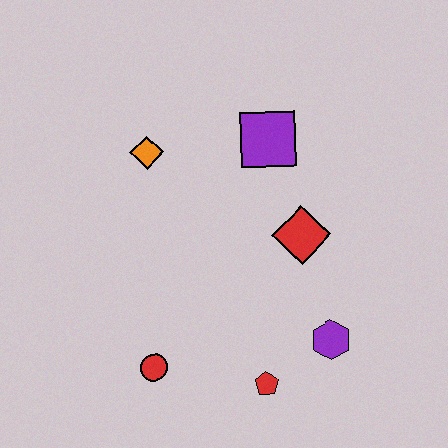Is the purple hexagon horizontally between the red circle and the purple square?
No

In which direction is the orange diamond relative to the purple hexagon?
The orange diamond is above the purple hexagon.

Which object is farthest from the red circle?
The purple square is farthest from the red circle.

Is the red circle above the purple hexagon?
No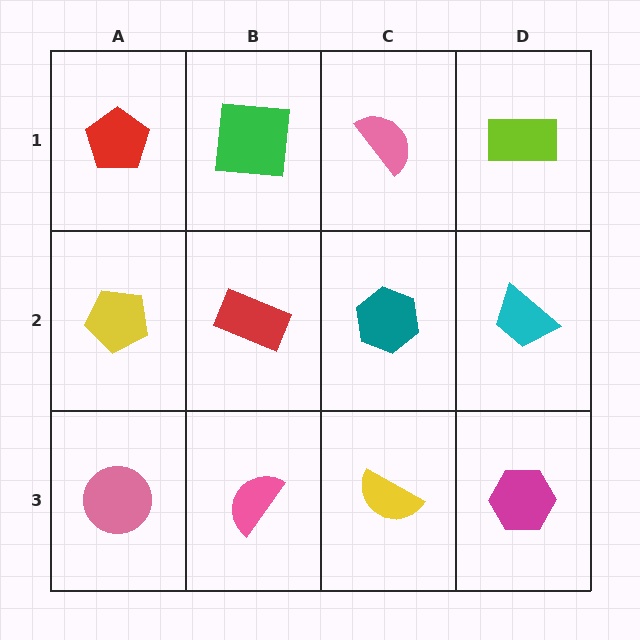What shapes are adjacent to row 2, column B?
A green square (row 1, column B), a pink semicircle (row 3, column B), a yellow pentagon (row 2, column A), a teal hexagon (row 2, column C).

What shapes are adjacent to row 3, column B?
A red rectangle (row 2, column B), a pink circle (row 3, column A), a yellow semicircle (row 3, column C).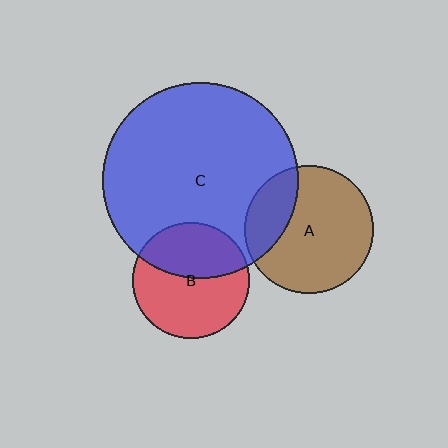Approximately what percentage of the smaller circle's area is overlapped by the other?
Approximately 40%.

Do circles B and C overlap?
Yes.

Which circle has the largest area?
Circle C (blue).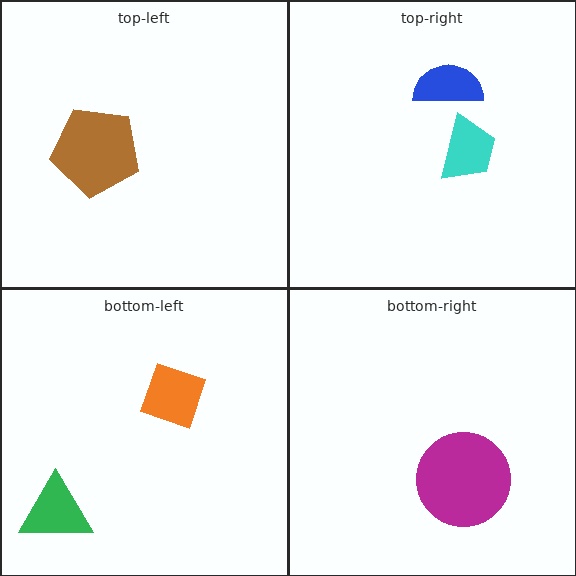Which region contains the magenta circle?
The bottom-right region.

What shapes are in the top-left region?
The brown pentagon.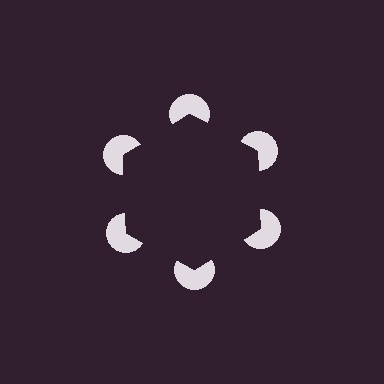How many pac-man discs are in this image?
There are 6 — one at each vertex of the illusory hexagon.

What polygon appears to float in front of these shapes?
An illusory hexagon — its edges are inferred from the aligned wedge cuts in the pac-man discs, not physically drawn.